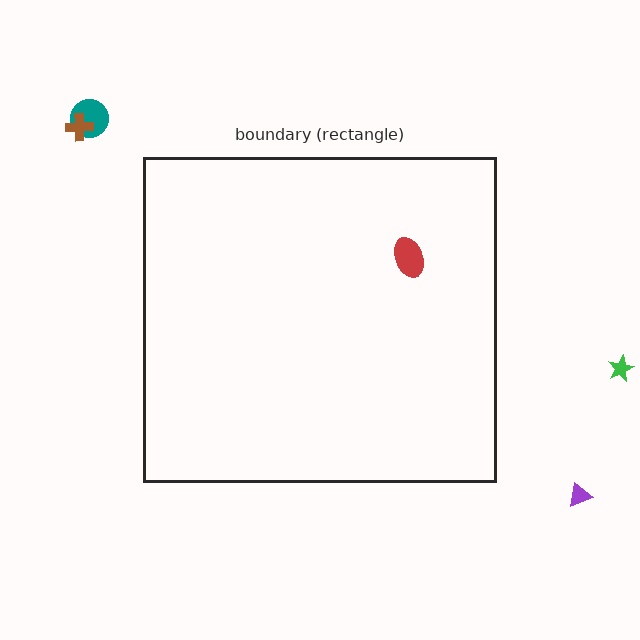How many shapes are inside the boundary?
1 inside, 4 outside.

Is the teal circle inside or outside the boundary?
Outside.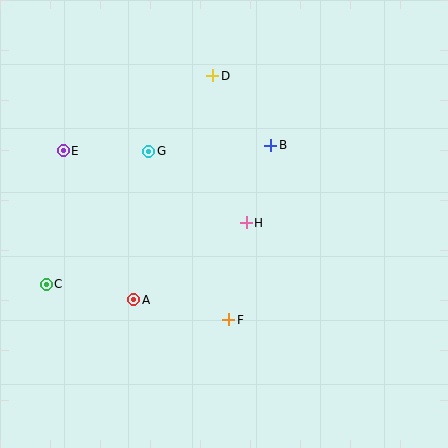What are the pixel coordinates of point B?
Point B is at (270, 145).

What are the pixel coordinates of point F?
Point F is at (229, 320).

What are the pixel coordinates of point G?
Point G is at (149, 152).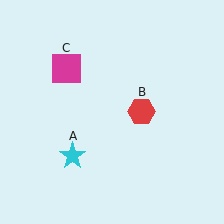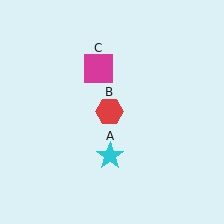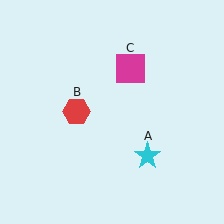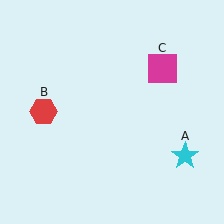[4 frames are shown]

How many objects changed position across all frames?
3 objects changed position: cyan star (object A), red hexagon (object B), magenta square (object C).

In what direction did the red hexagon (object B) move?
The red hexagon (object B) moved left.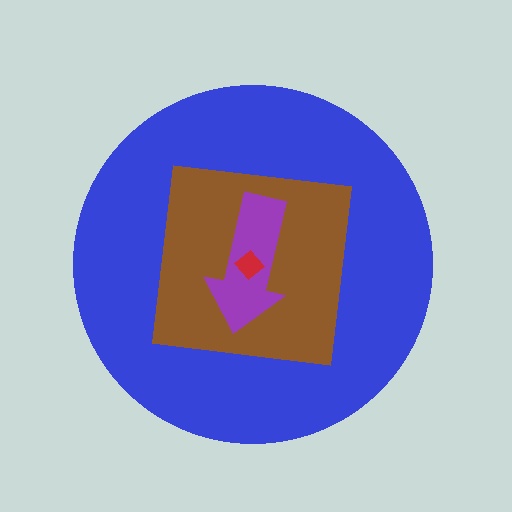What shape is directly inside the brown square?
The purple arrow.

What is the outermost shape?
The blue circle.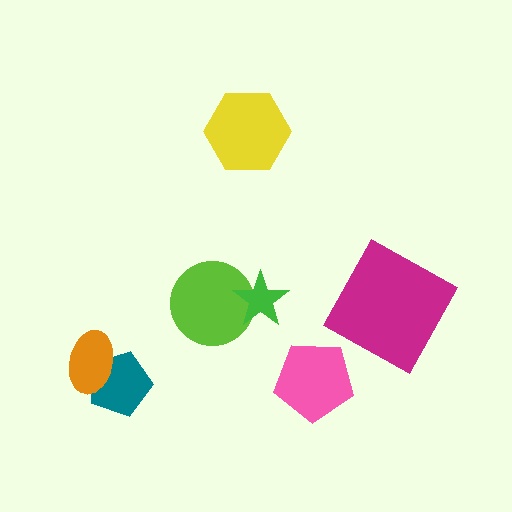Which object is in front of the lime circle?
The green star is in front of the lime circle.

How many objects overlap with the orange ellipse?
1 object overlaps with the orange ellipse.